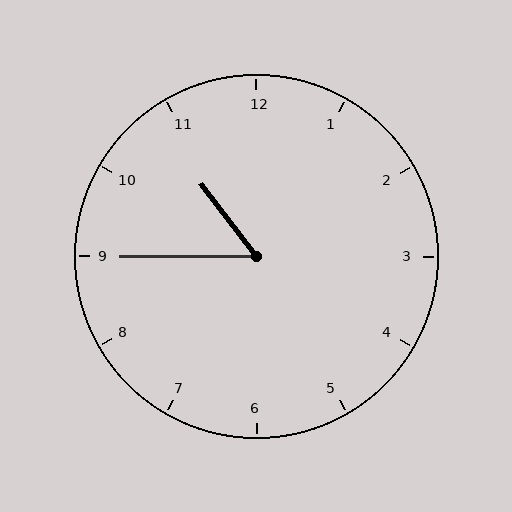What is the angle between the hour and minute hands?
Approximately 52 degrees.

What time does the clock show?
10:45.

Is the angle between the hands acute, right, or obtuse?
It is acute.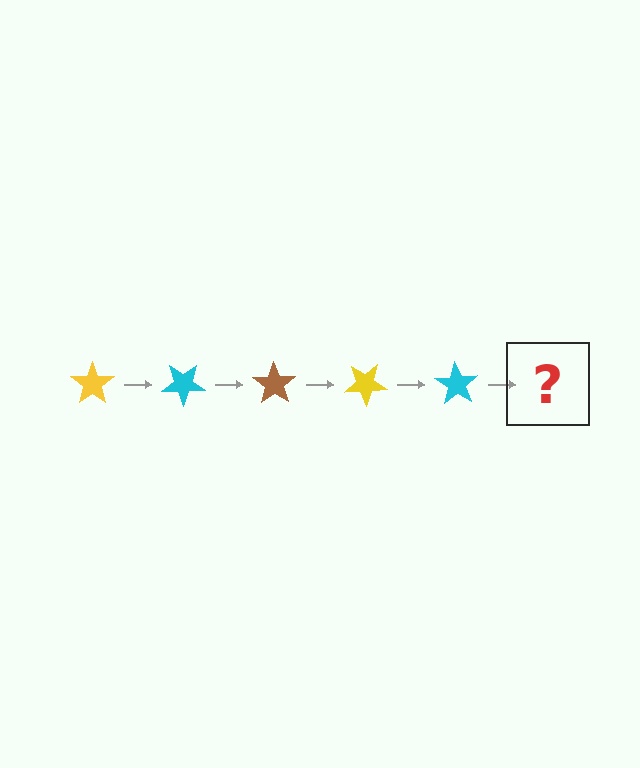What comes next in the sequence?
The next element should be a brown star, rotated 175 degrees from the start.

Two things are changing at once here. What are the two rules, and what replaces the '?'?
The two rules are that it rotates 35 degrees each step and the color cycles through yellow, cyan, and brown. The '?' should be a brown star, rotated 175 degrees from the start.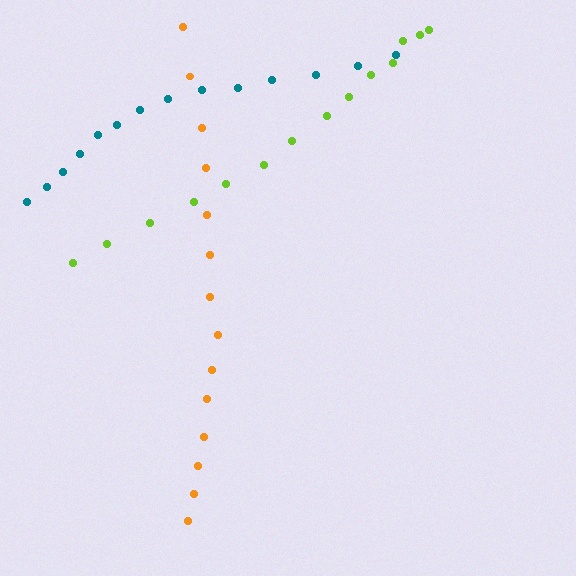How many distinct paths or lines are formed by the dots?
There are 3 distinct paths.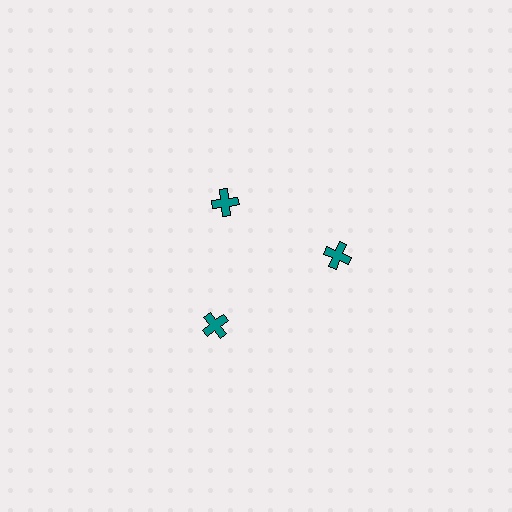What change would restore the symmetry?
The symmetry would be restored by moving it outward, back onto the ring so that all 3 crosses sit at equal angles and equal distance from the center.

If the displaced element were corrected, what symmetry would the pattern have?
It would have 3-fold rotational symmetry — the pattern would map onto itself every 120 degrees.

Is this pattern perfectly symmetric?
No. The 3 teal crosses are arranged in a ring, but one element near the 11 o'clock position is pulled inward toward the center, breaking the 3-fold rotational symmetry.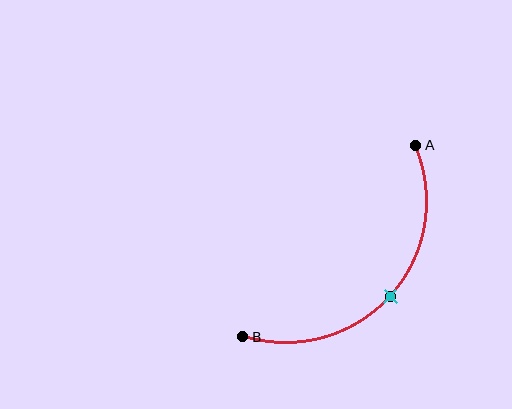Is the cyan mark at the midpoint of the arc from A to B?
Yes. The cyan mark lies on the arc at equal arc-length from both A and B — it is the arc midpoint.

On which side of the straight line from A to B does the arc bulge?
The arc bulges below and to the right of the straight line connecting A and B.